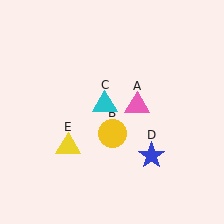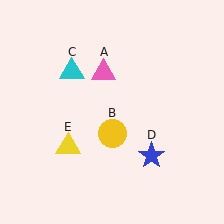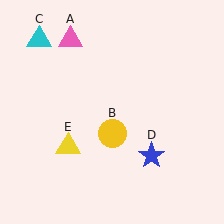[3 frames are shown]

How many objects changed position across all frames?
2 objects changed position: pink triangle (object A), cyan triangle (object C).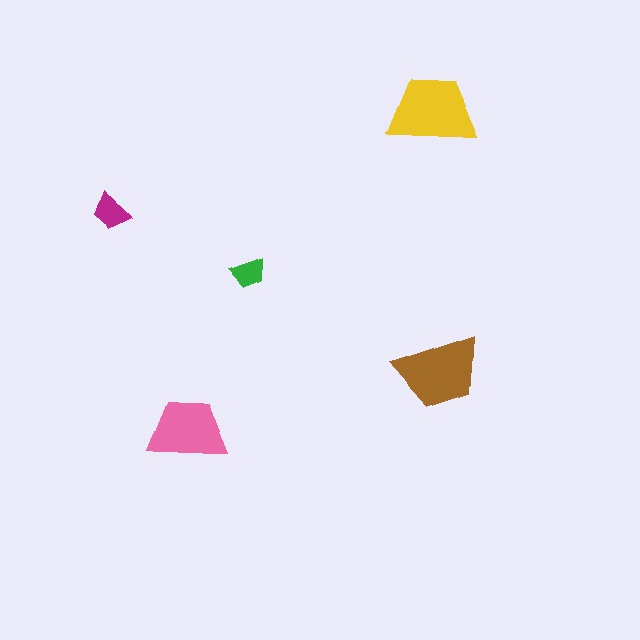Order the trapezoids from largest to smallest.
the yellow one, the brown one, the pink one, the magenta one, the green one.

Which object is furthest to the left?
The magenta trapezoid is leftmost.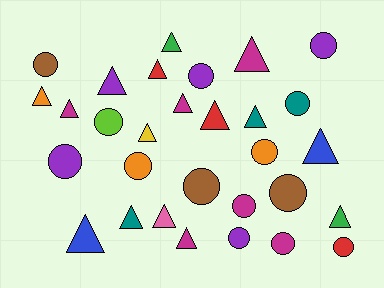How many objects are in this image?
There are 30 objects.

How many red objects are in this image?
There are 3 red objects.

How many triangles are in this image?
There are 16 triangles.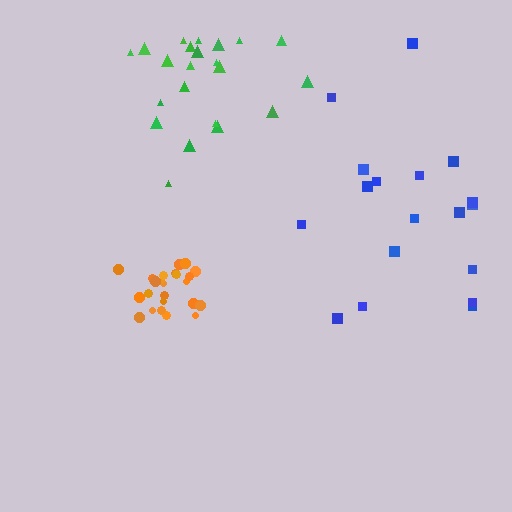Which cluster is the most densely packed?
Orange.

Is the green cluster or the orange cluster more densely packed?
Orange.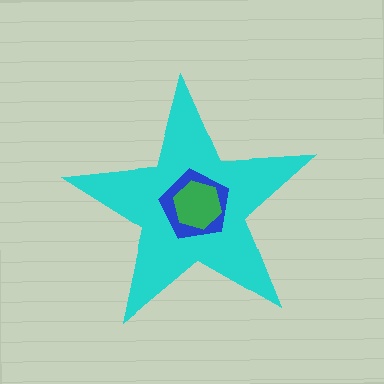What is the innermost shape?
The green hexagon.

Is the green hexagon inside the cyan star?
Yes.